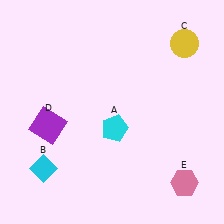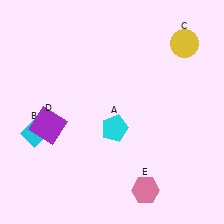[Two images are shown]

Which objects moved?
The objects that moved are: the cyan diamond (B), the pink hexagon (E).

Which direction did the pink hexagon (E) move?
The pink hexagon (E) moved left.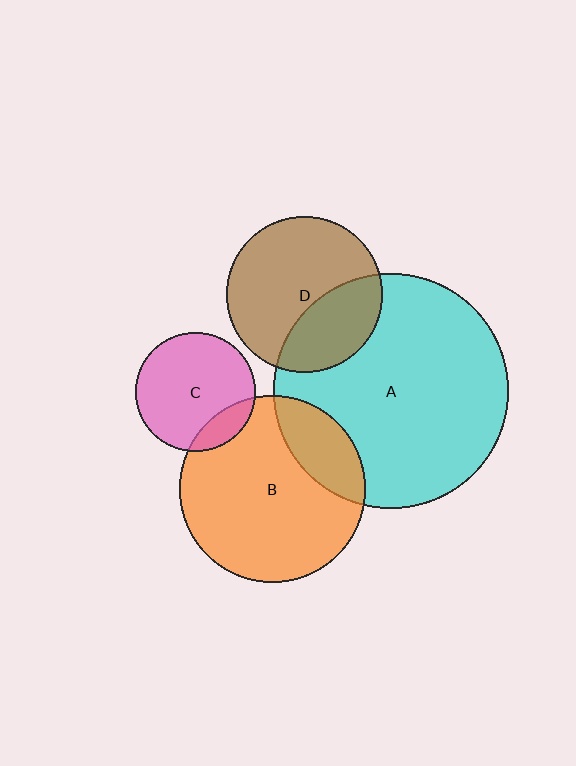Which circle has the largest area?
Circle A (cyan).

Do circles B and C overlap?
Yes.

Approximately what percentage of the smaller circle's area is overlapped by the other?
Approximately 15%.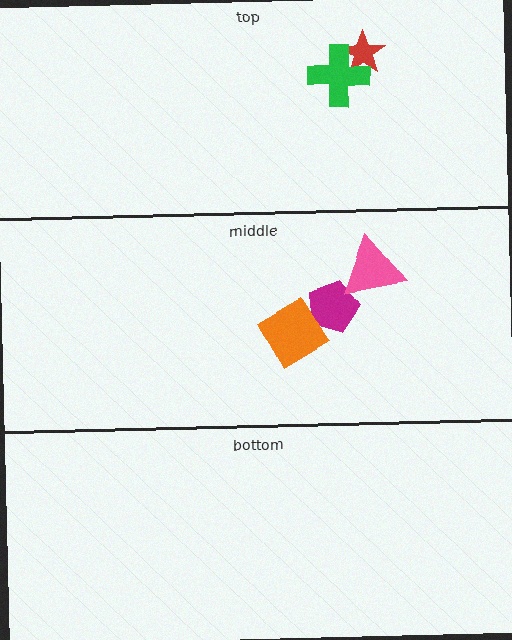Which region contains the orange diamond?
The middle region.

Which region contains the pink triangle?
The middle region.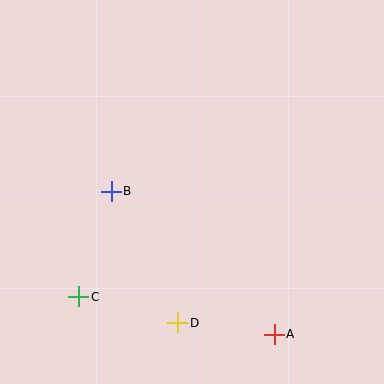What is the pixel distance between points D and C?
The distance between D and C is 102 pixels.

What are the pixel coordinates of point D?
Point D is at (178, 323).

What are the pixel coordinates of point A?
Point A is at (274, 334).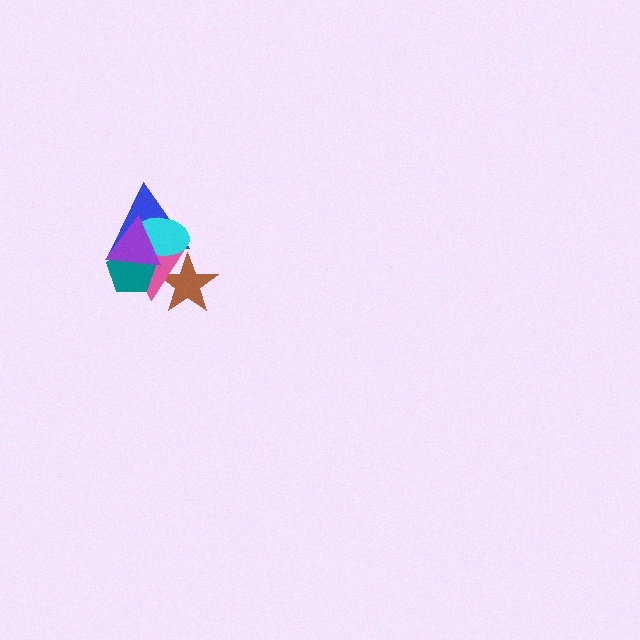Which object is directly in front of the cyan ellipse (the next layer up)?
The teal pentagon is directly in front of the cyan ellipse.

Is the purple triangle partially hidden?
No, no other shape covers it.